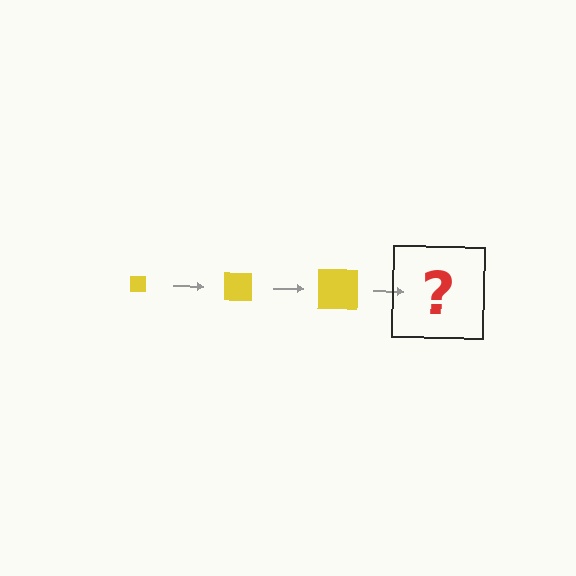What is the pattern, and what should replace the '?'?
The pattern is that the square gets progressively larger each step. The '?' should be a yellow square, larger than the previous one.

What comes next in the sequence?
The next element should be a yellow square, larger than the previous one.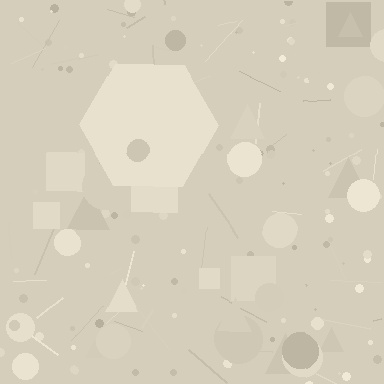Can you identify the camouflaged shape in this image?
The camouflaged shape is a hexagon.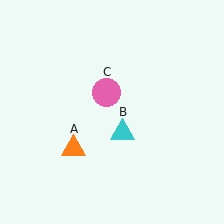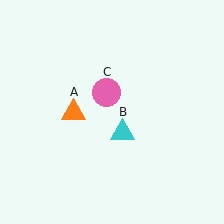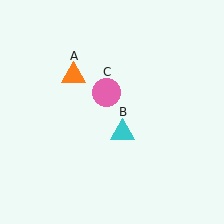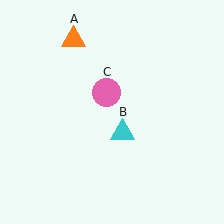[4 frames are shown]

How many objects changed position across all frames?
1 object changed position: orange triangle (object A).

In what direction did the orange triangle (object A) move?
The orange triangle (object A) moved up.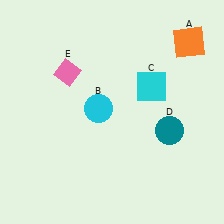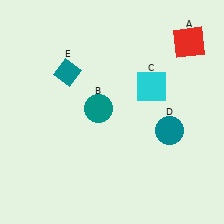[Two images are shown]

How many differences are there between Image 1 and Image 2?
There are 3 differences between the two images.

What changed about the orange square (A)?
In Image 1, A is orange. In Image 2, it changed to red.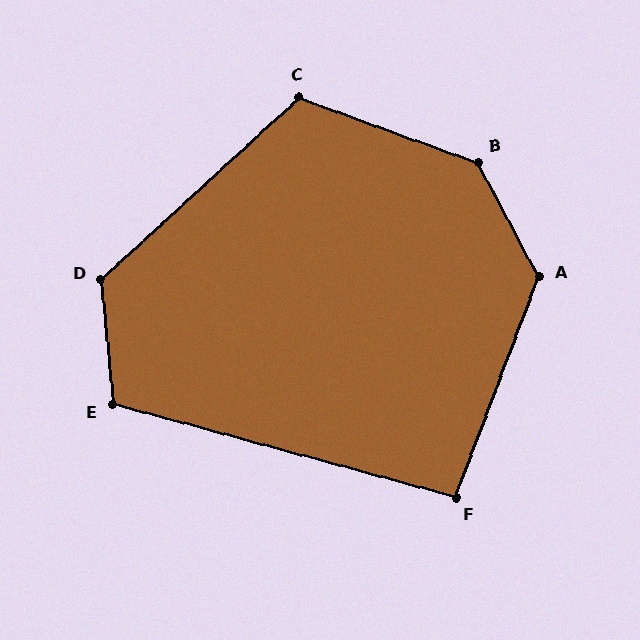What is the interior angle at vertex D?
Approximately 127 degrees (obtuse).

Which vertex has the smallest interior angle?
F, at approximately 96 degrees.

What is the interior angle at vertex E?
Approximately 111 degrees (obtuse).